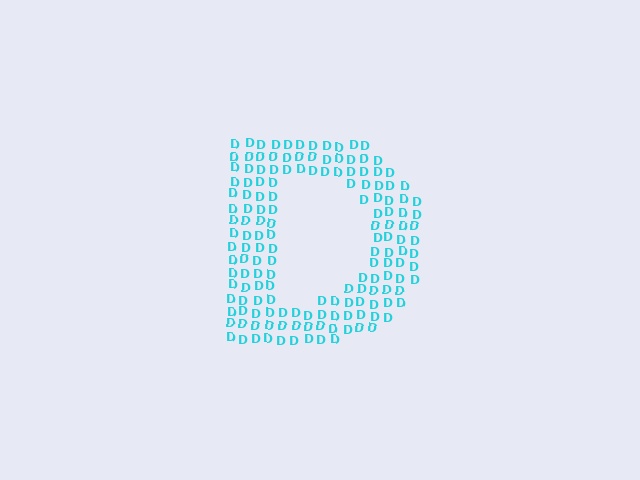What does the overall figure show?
The overall figure shows the letter D.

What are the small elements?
The small elements are letter D's.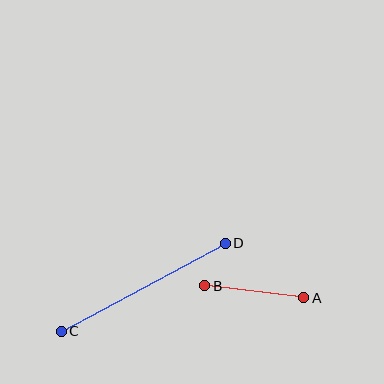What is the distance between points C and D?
The distance is approximately 186 pixels.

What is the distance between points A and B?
The distance is approximately 100 pixels.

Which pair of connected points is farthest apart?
Points C and D are farthest apart.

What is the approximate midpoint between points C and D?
The midpoint is at approximately (143, 287) pixels.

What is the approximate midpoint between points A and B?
The midpoint is at approximately (254, 292) pixels.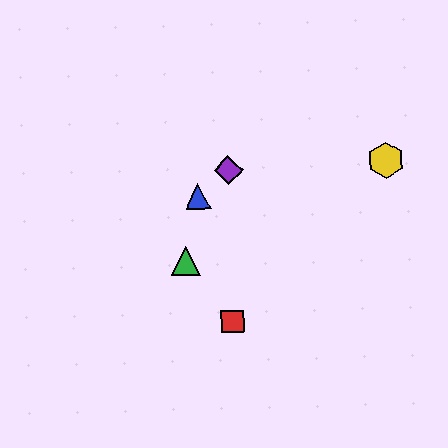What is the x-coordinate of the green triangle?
The green triangle is at x≈186.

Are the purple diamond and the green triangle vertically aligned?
No, the purple diamond is at x≈229 and the green triangle is at x≈186.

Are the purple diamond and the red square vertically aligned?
Yes, both are at x≈229.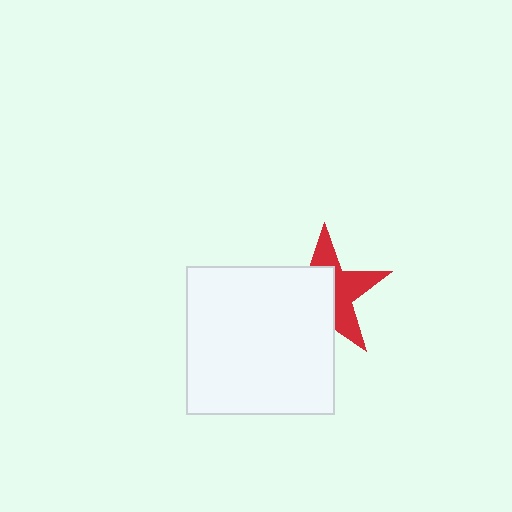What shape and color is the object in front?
The object in front is a white square.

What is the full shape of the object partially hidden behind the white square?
The partially hidden object is a red star.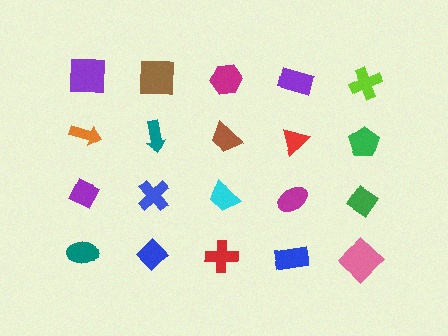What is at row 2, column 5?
A green pentagon.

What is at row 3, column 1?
A purple diamond.